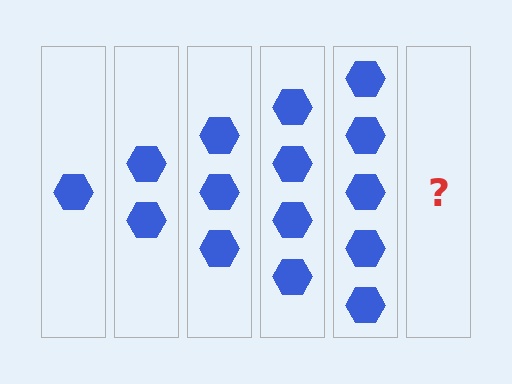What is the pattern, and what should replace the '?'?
The pattern is that each step adds one more hexagon. The '?' should be 6 hexagons.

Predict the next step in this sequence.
The next step is 6 hexagons.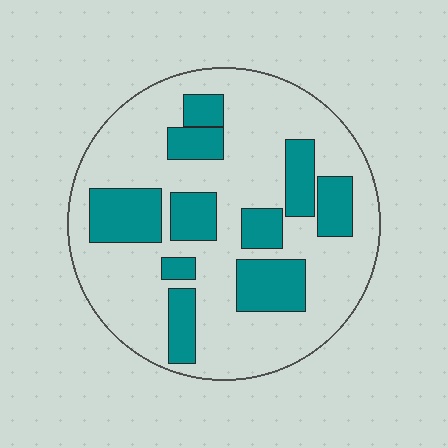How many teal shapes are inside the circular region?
10.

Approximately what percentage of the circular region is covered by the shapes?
Approximately 30%.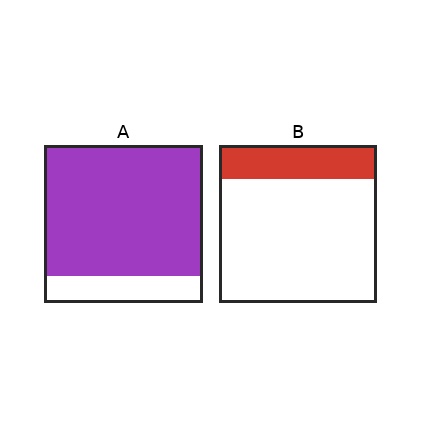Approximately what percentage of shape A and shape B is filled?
A is approximately 85% and B is approximately 20%.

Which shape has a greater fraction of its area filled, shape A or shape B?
Shape A.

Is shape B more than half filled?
No.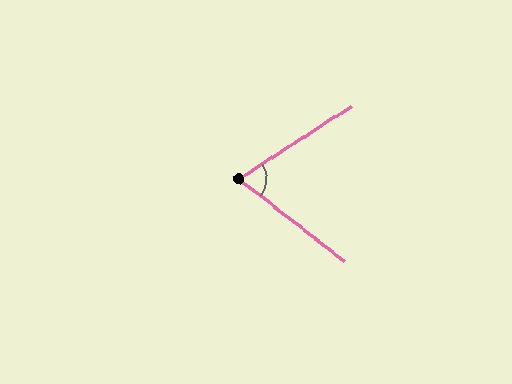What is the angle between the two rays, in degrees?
Approximately 71 degrees.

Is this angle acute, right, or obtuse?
It is acute.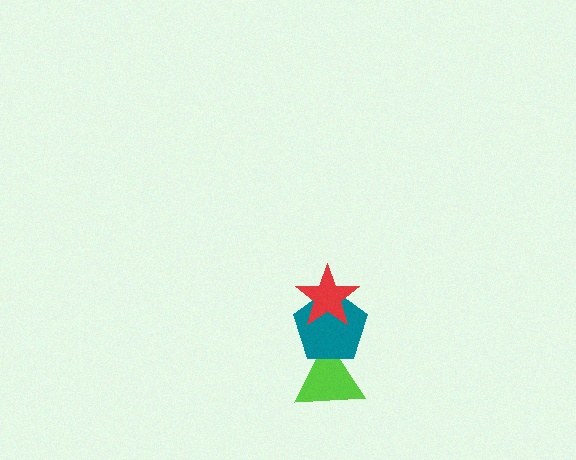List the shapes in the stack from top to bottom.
From top to bottom: the red star, the teal pentagon, the lime triangle.